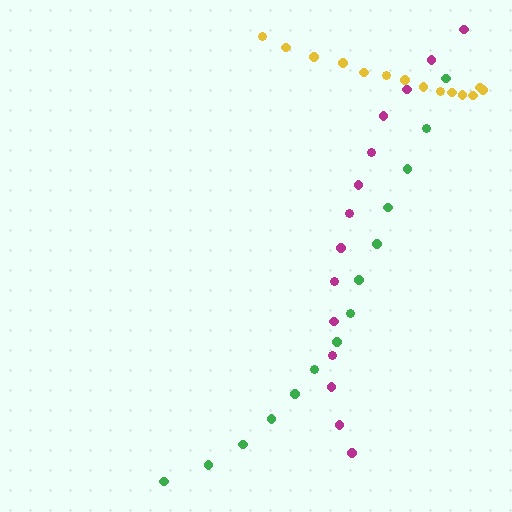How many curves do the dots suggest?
There are 3 distinct paths.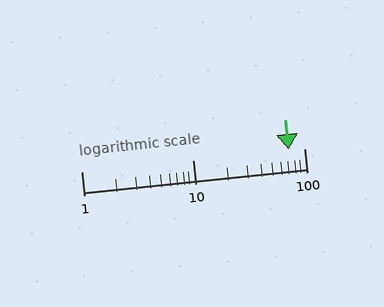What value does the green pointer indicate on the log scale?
The pointer indicates approximately 72.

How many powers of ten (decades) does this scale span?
The scale spans 2 decades, from 1 to 100.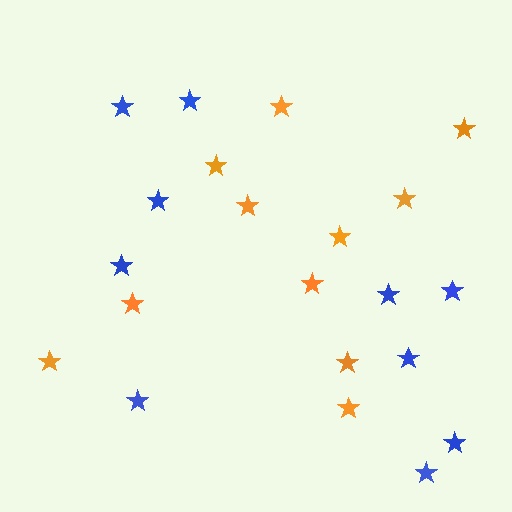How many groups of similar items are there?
There are 2 groups: one group of orange stars (11) and one group of blue stars (10).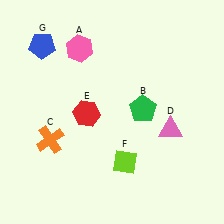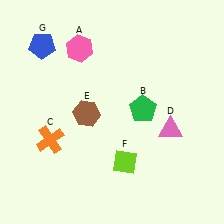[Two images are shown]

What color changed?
The hexagon (E) changed from red in Image 1 to brown in Image 2.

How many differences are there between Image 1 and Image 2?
There is 1 difference between the two images.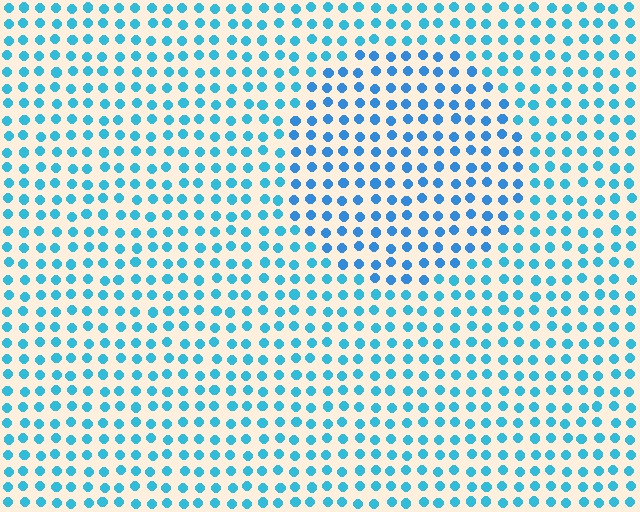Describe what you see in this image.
The image is filled with small cyan elements in a uniform arrangement. A circle-shaped region is visible where the elements are tinted to a slightly different hue, forming a subtle color boundary.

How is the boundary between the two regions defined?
The boundary is defined purely by a slight shift in hue (about 18 degrees). Spacing, size, and orientation are identical on both sides.